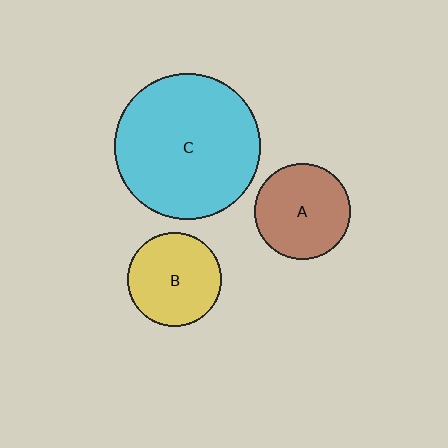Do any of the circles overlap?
No, none of the circles overlap.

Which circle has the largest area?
Circle C (cyan).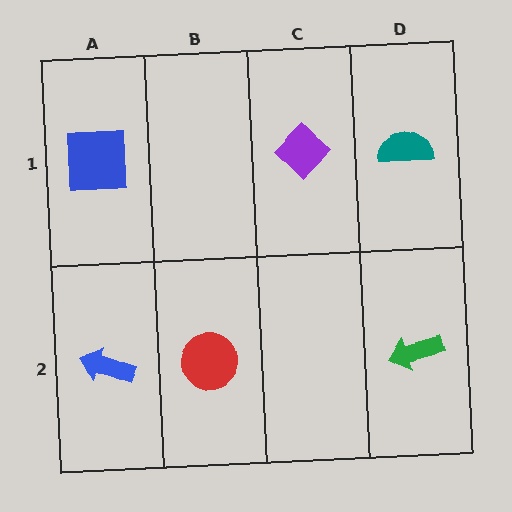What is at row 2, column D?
A green arrow.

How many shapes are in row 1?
3 shapes.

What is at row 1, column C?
A purple diamond.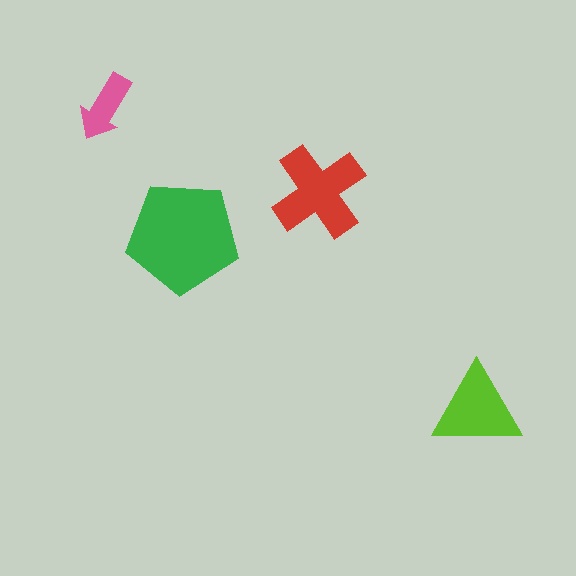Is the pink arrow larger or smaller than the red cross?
Smaller.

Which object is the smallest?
The pink arrow.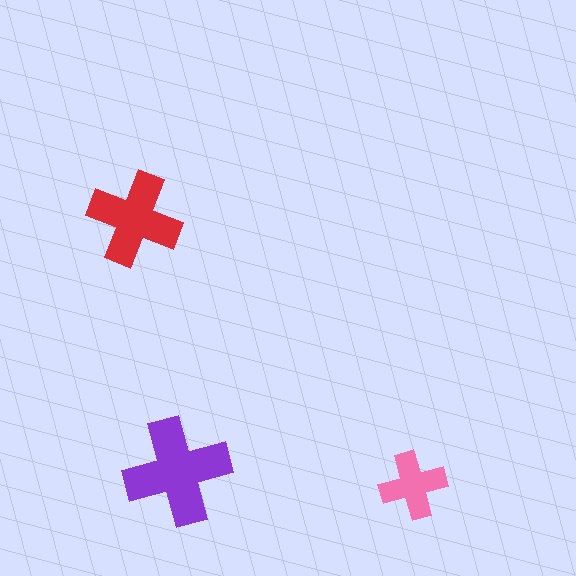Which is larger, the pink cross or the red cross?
The red one.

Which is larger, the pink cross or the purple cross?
The purple one.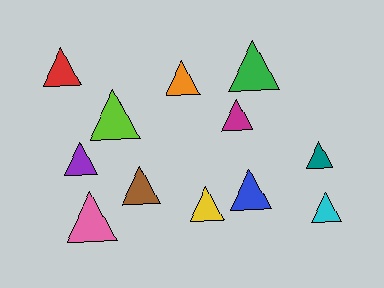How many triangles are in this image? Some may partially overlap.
There are 12 triangles.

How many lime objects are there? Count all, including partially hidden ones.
There is 1 lime object.